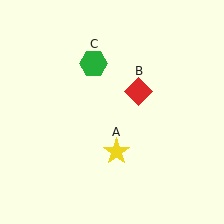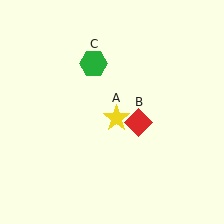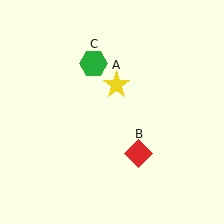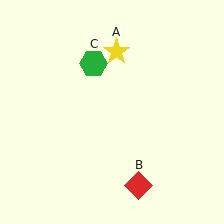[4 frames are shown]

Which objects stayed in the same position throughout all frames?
Green hexagon (object C) remained stationary.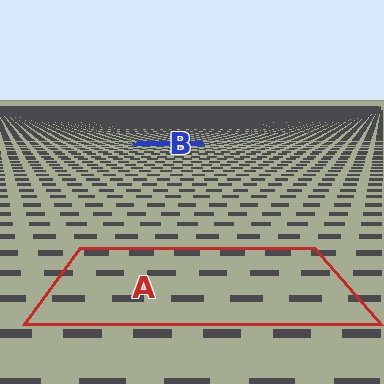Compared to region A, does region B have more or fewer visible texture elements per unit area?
Region B has more texture elements per unit area — they are packed more densely because it is farther away.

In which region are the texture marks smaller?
The texture marks are smaller in region B, because it is farther away.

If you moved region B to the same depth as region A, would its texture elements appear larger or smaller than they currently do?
They would appear larger. At a closer depth, the same texture elements are projected at a bigger on-screen size.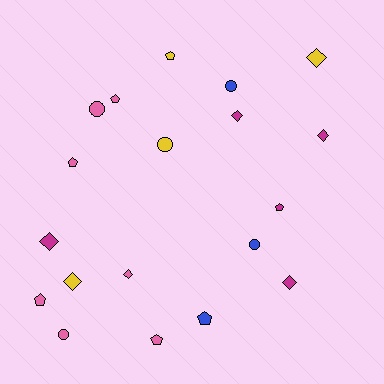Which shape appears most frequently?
Pentagon, with 7 objects.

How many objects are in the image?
There are 19 objects.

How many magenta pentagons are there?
There is 1 magenta pentagon.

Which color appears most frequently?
Pink, with 7 objects.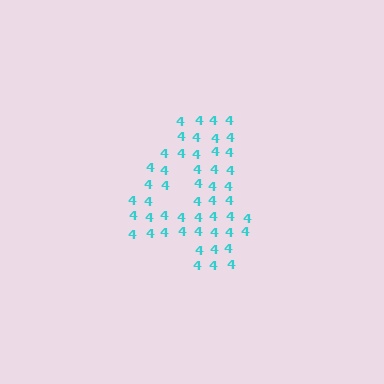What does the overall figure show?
The overall figure shows the digit 4.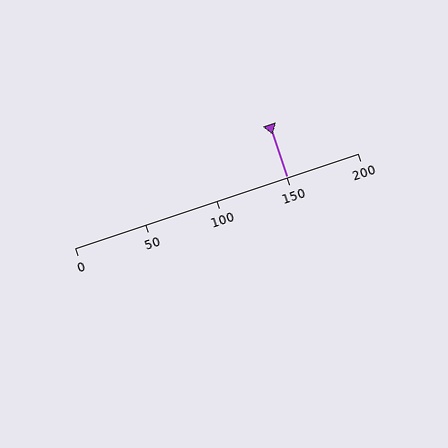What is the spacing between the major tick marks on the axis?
The major ticks are spaced 50 apart.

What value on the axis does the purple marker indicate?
The marker indicates approximately 150.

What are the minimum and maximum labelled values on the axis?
The axis runs from 0 to 200.